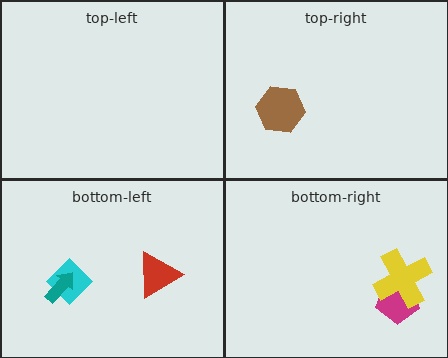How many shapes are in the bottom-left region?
3.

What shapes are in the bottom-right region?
The magenta pentagon, the yellow cross.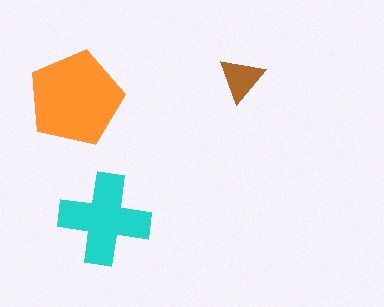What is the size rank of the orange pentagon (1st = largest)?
1st.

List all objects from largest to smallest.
The orange pentagon, the cyan cross, the brown triangle.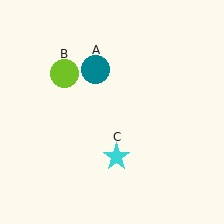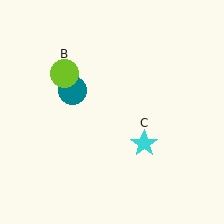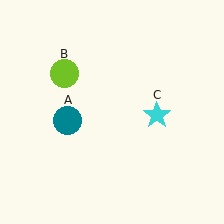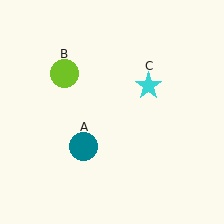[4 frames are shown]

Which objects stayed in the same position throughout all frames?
Lime circle (object B) remained stationary.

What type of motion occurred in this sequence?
The teal circle (object A), cyan star (object C) rotated counterclockwise around the center of the scene.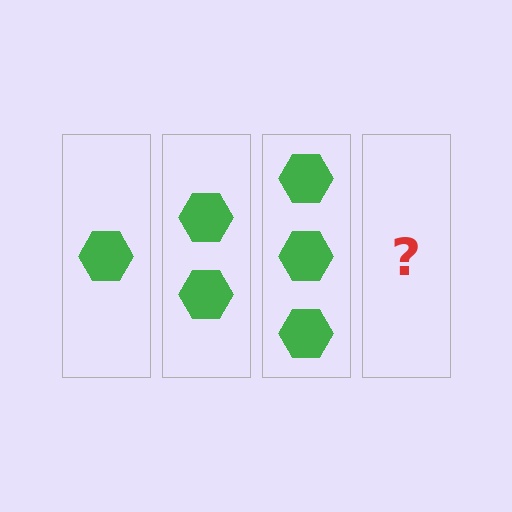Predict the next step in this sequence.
The next step is 4 hexagons.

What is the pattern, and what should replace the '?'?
The pattern is that each step adds one more hexagon. The '?' should be 4 hexagons.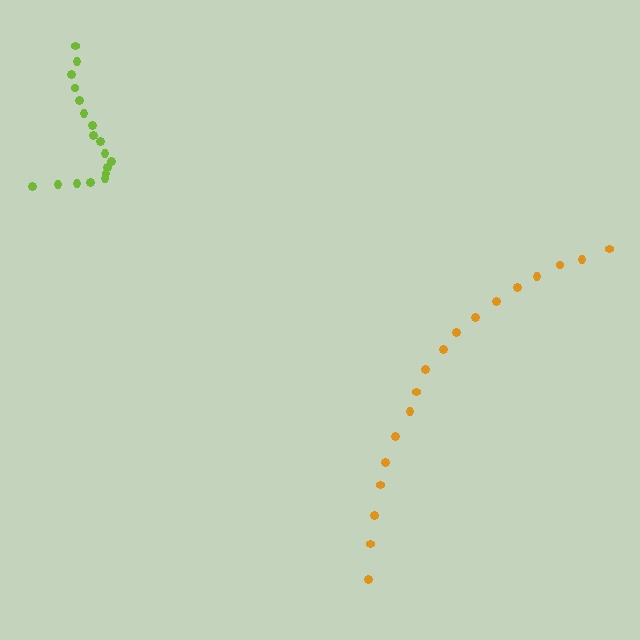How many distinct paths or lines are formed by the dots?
There are 2 distinct paths.